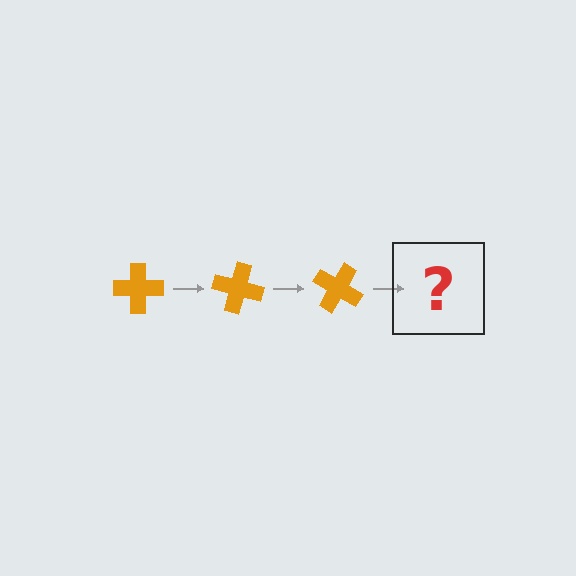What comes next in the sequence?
The next element should be an orange cross rotated 45 degrees.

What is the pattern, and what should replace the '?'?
The pattern is that the cross rotates 15 degrees each step. The '?' should be an orange cross rotated 45 degrees.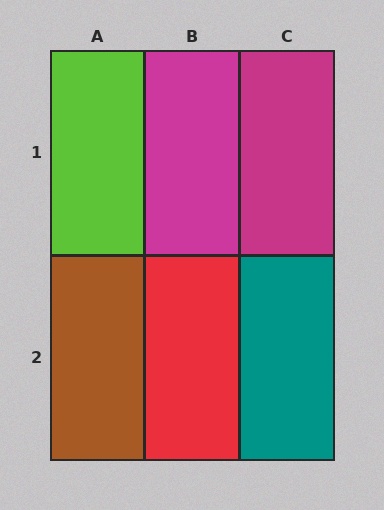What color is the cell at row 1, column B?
Magenta.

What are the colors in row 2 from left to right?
Brown, red, teal.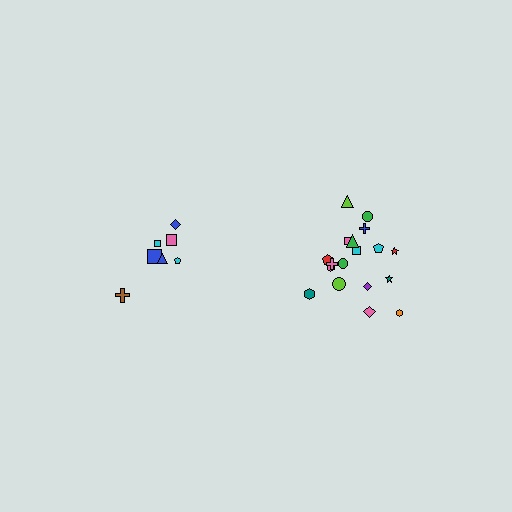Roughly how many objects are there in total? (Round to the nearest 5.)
Roughly 25 objects in total.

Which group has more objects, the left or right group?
The right group.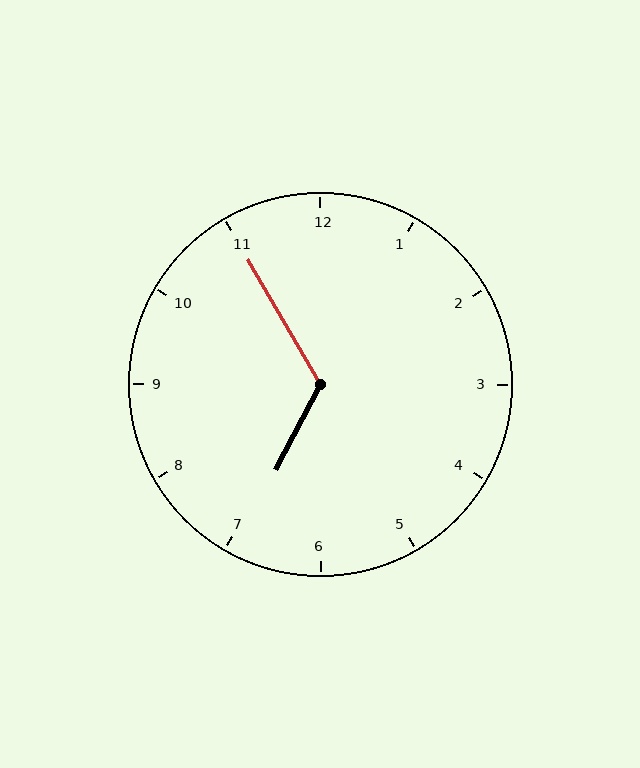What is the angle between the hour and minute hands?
Approximately 122 degrees.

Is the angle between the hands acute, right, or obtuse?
It is obtuse.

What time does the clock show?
6:55.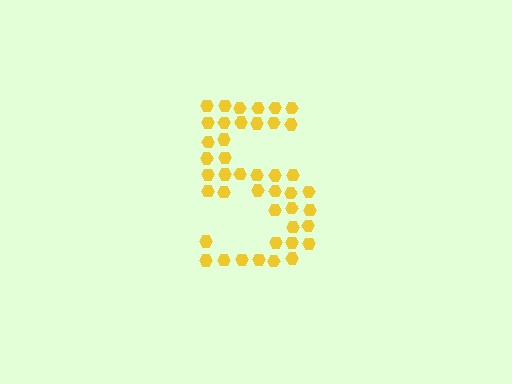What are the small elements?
The small elements are hexagons.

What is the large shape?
The large shape is the digit 5.